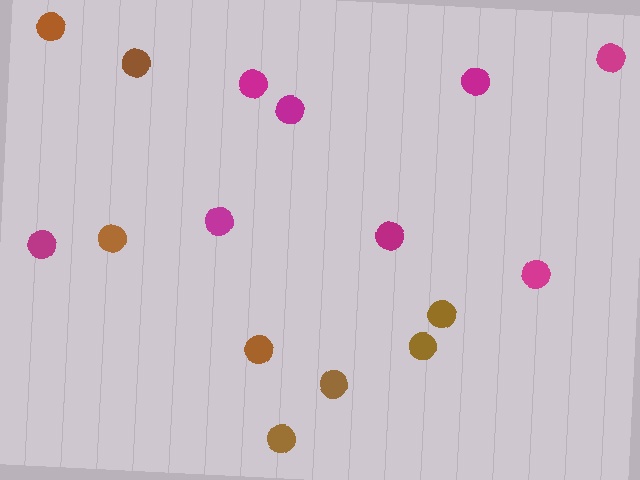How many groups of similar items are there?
There are 2 groups: one group of magenta circles (8) and one group of brown circles (8).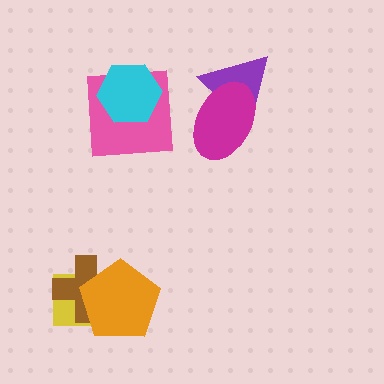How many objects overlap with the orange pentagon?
2 objects overlap with the orange pentagon.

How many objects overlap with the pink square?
1 object overlaps with the pink square.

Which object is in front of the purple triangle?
The magenta ellipse is in front of the purple triangle.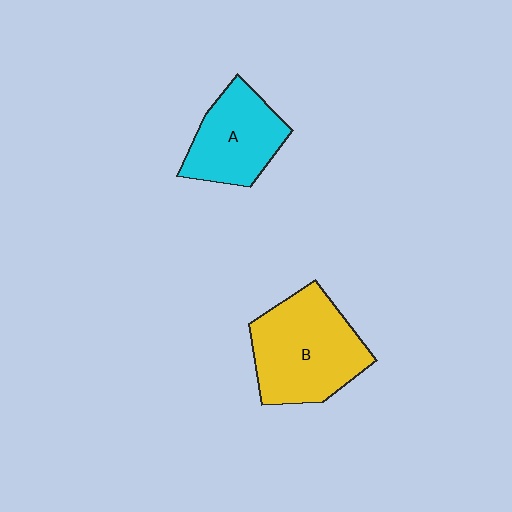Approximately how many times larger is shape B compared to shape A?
Approximately 1.4 times.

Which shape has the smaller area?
Shape A (cyan).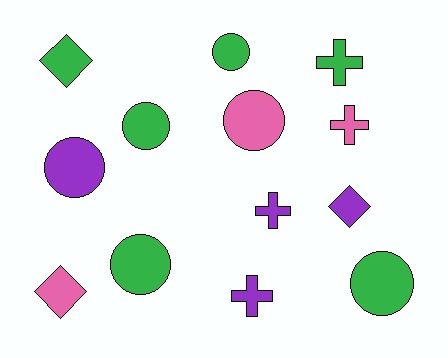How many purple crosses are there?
There are 2 purple crosses.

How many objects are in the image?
There are 13 objects.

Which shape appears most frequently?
Circle, with 6 objects.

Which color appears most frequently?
Green, with 6 objects.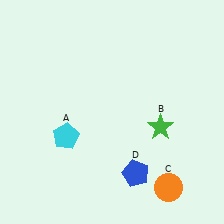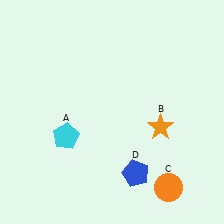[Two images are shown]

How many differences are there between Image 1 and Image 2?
There is 1 difference between the two images.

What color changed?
The star (B) changed from green in Image 1 to orange in Image 2.